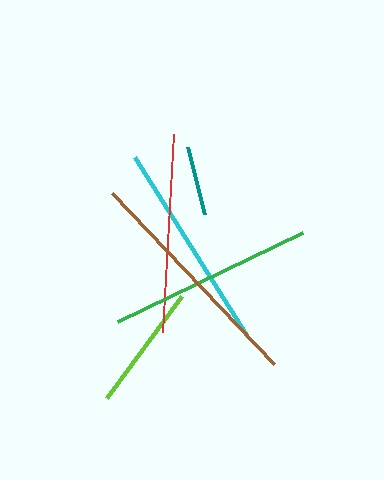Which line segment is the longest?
The brown line is the longest at approximately 235 pixels.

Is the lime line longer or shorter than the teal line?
The lime line is longer than the teal line.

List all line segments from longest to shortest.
From longest to shortest: brown, cyan, green, red, lime, teal.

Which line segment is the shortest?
The teal line is the shortest at approximately 69 pixels.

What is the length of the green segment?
The green segment is approximately 206 pixels long.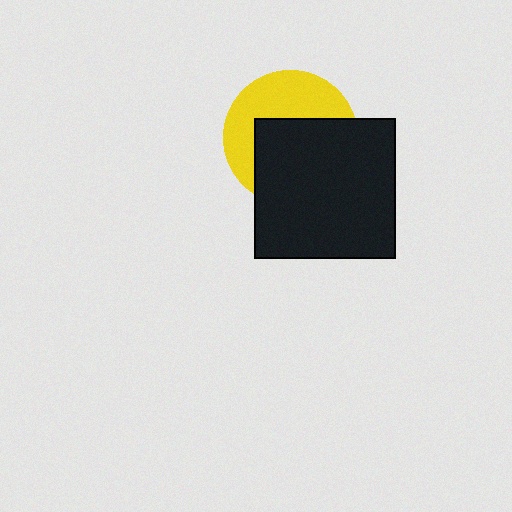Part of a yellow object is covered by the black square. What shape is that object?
It is a circle.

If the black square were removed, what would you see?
You would see the complete yellow circle.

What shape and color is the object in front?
The object in front is a black square.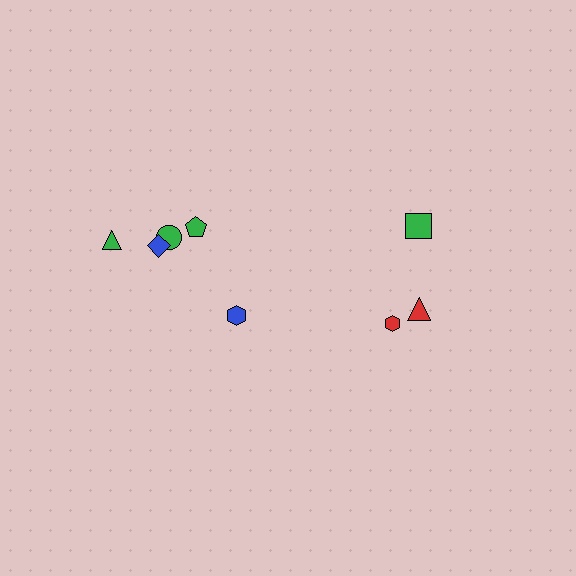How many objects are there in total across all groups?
There are 8 objects.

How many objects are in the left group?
There are 5 objects.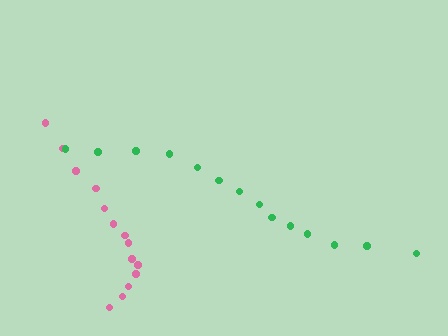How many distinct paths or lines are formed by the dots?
There are 2 distinct paths.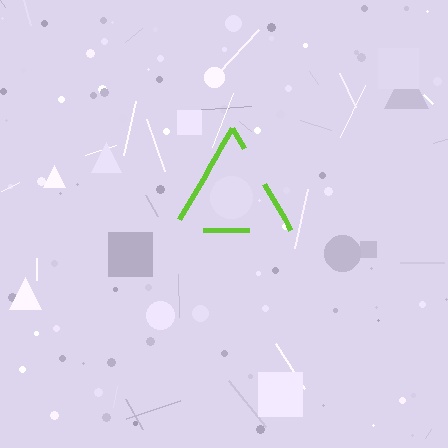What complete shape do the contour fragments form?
The contour fragments form a triangle.